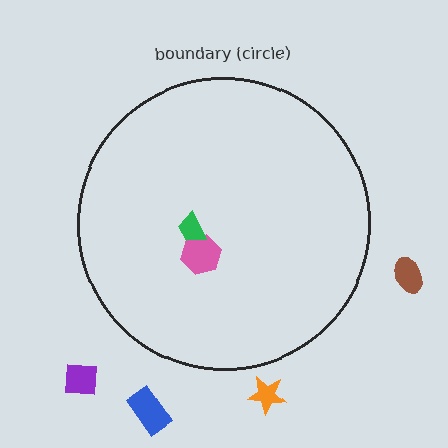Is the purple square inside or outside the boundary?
Outside.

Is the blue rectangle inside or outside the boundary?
Outside.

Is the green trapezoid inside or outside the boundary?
Inside.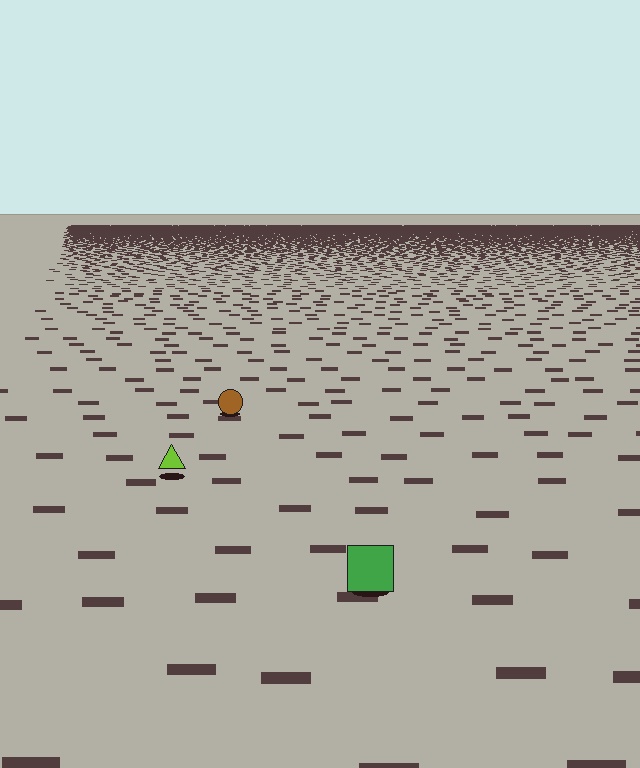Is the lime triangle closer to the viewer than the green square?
No. The green square is closer — you can tell from the texture gradient: the ground texture is coarser near it.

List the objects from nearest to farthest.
From nearest to farthest: the green square, the lime triangle, the brown circle.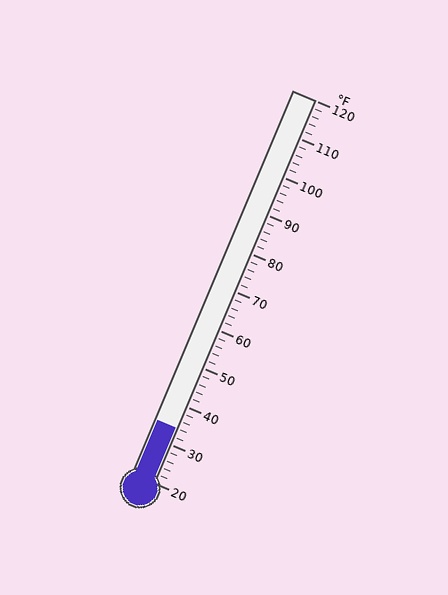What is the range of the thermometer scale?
The thermometer scale ranges from 20°F to 120°F.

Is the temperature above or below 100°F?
The temperature is below 100°F.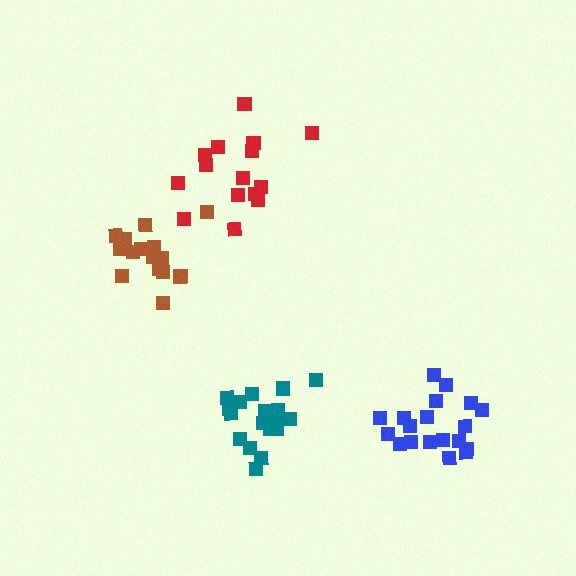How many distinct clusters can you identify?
There are 4 distinct clusters.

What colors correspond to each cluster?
The clusters are colored: blue, red, brown, teal.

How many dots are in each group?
Group 1: 19 dots, Group 2: 15 dots, Group 3: 17 dots, Group 4: 18 dots (69 total).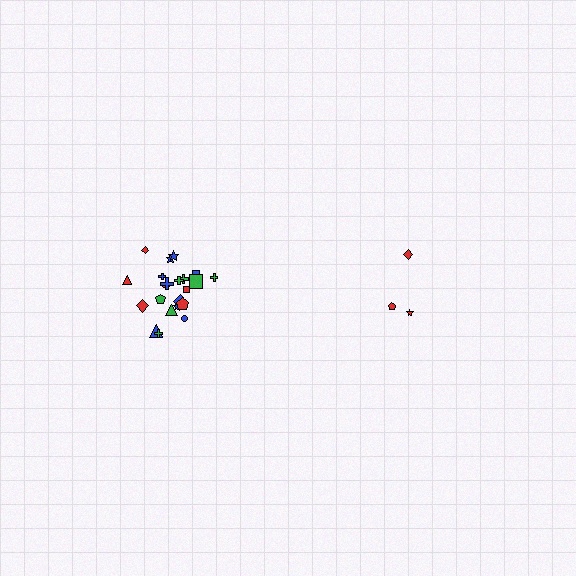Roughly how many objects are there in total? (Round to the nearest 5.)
Roughly 25 objects in total.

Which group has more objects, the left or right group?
The left group.